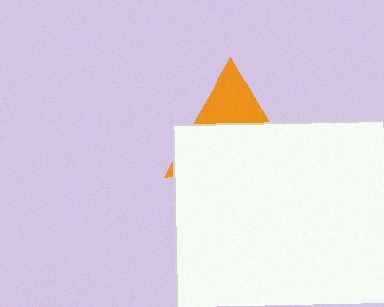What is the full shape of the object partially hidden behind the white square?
The partially hidden object is an orange triangle.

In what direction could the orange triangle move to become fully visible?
The orange triangle could move up. That would shift it out from behind the white square entirely.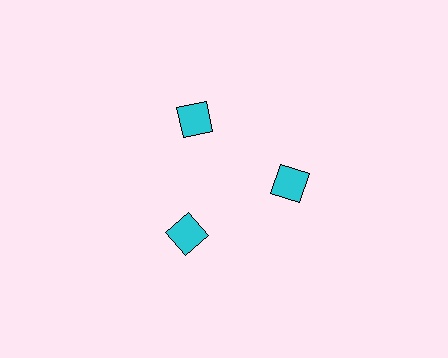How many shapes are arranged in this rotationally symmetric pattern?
There are 3 shapes, arranged in 3 groups of 1.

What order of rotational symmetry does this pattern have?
This pattern has 3-fold rotational symmetry.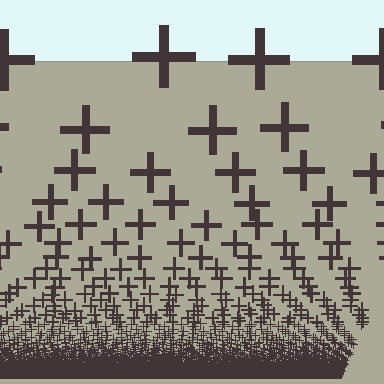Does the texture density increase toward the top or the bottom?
Density increases toward the bottom.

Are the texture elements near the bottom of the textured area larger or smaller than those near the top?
Smaller. The gradient is inverted — elements near the bottom are smaller and denser.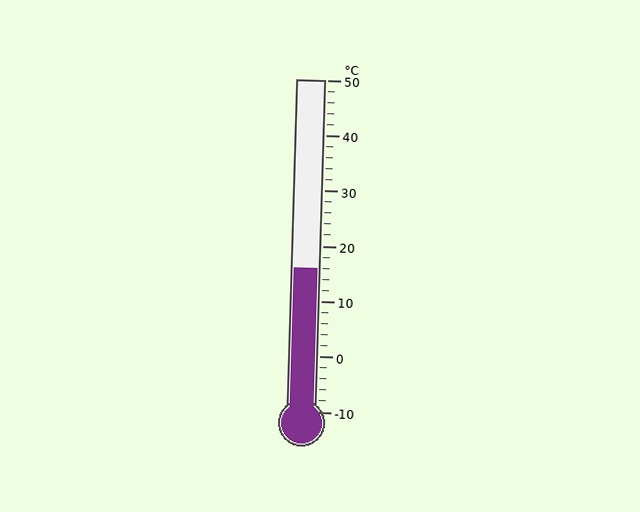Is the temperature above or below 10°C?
The temperature is above 10°C.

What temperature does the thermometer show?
The thermometer shows approximately 16°C.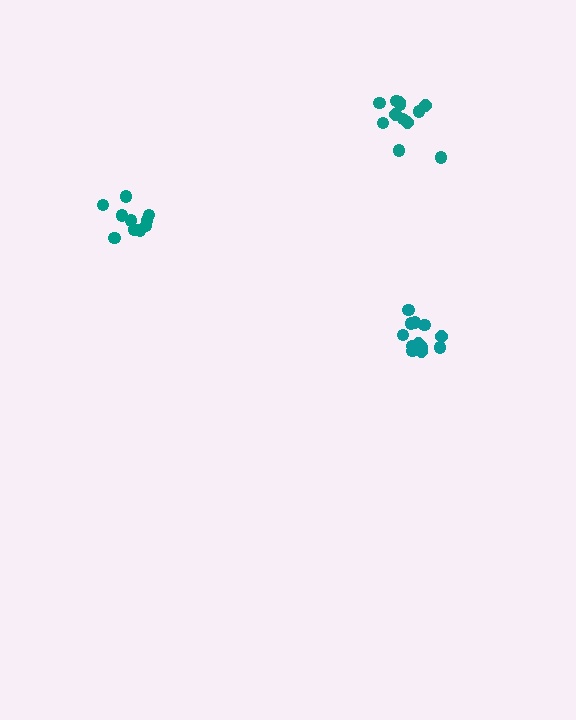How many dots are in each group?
Group 1: 12 dots, Group 2: 12 dots, Group 3: 10 dots (34 total).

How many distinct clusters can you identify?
There are 3 distinct clusters.